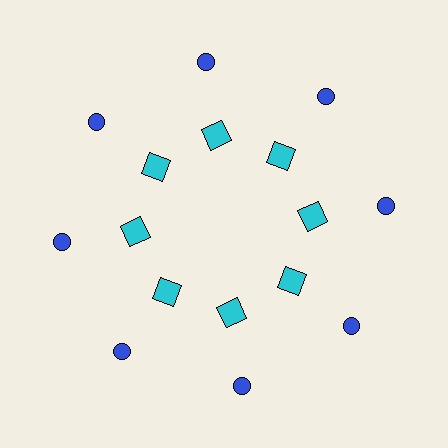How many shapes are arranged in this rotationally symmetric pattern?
There are 16 shapes, arranged in 8 groups of 2.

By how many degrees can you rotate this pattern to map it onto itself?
The pattern maps onto itself every 45 degrees of rotation.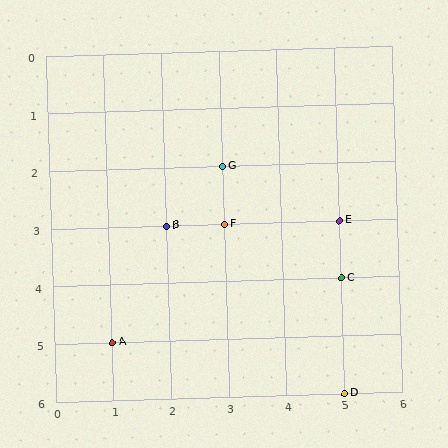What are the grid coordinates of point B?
Point B is at grid coordinates (2, 3).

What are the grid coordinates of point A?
Point A is at grid coordinates (1, 5).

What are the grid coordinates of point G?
Point G is at grid coordinates (3, 2).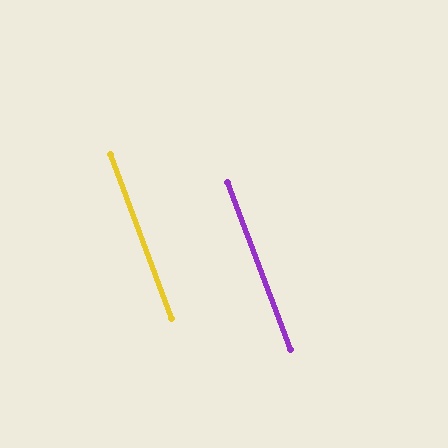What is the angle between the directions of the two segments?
Approximately 0 degrees.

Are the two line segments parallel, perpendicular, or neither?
Parallel — their directions differ by only 0.3°.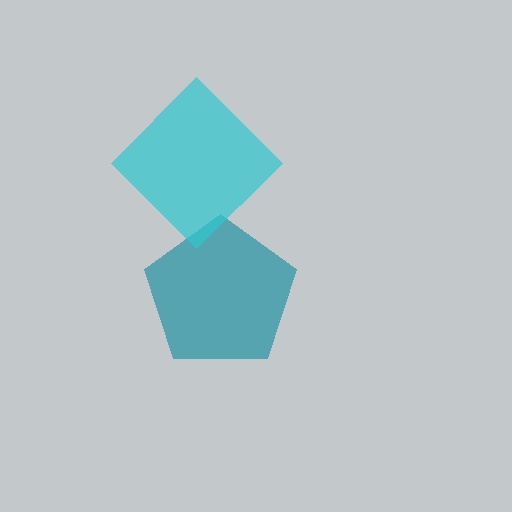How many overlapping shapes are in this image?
There are 2 overlapping shapes in the image.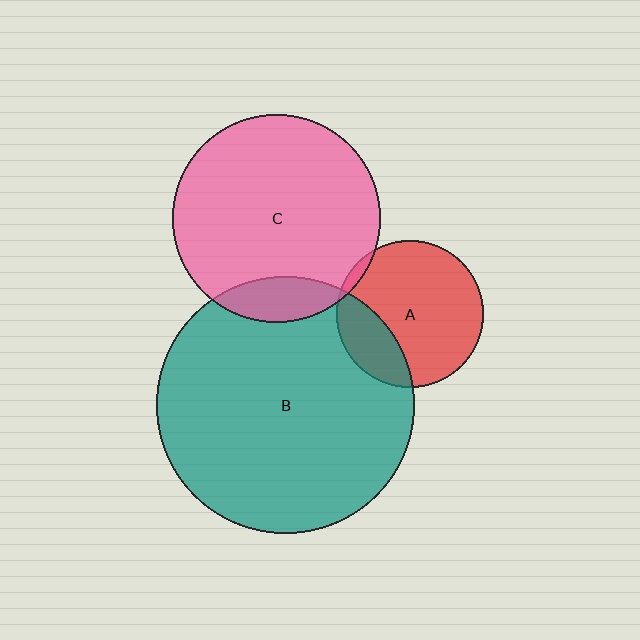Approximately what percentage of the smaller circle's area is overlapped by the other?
Approximately 15%.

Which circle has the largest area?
Circle B (teal).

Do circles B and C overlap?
Yes.